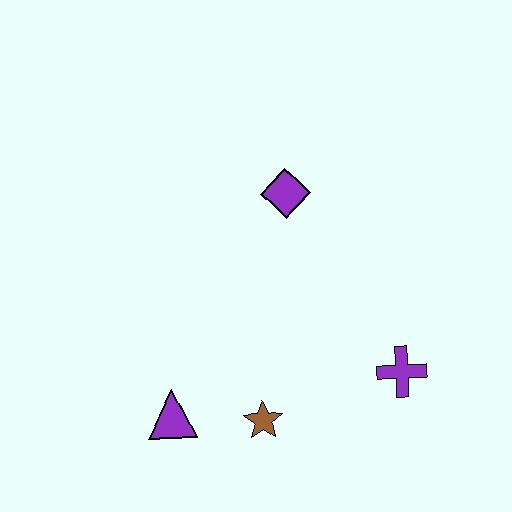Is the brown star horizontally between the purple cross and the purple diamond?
No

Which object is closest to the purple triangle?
The brown star is closest to the purple triangle.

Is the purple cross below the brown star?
No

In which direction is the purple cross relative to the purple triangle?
The purple cross is to the right of the purple triangle.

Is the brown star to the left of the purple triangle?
No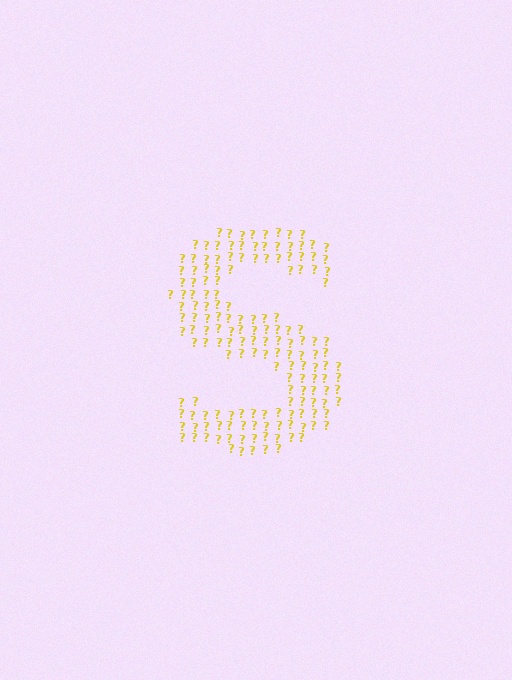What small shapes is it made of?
It is made of small question marks.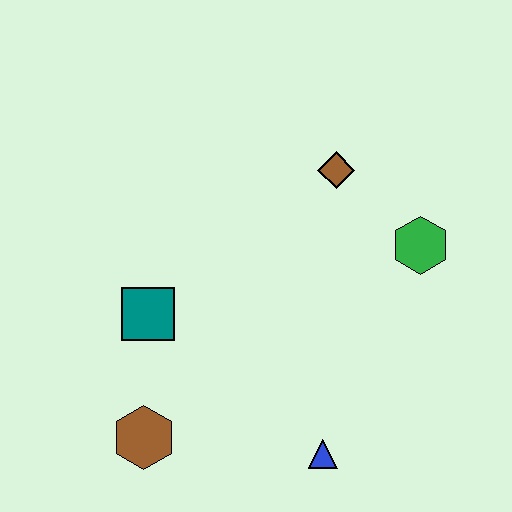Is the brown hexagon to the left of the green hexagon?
Yes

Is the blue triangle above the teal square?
No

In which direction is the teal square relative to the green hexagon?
The teal square is to the left of the green hexagon.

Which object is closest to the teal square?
The brown hexagon is closest to the teal square.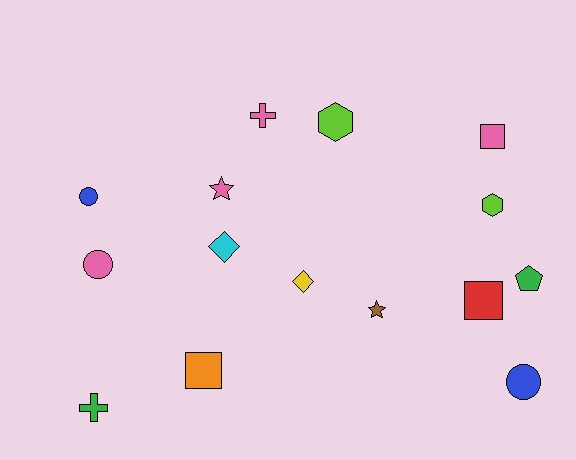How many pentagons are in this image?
There is 1 pentagon.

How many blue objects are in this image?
There are 2 blue objects.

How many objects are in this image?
There are 15 objects.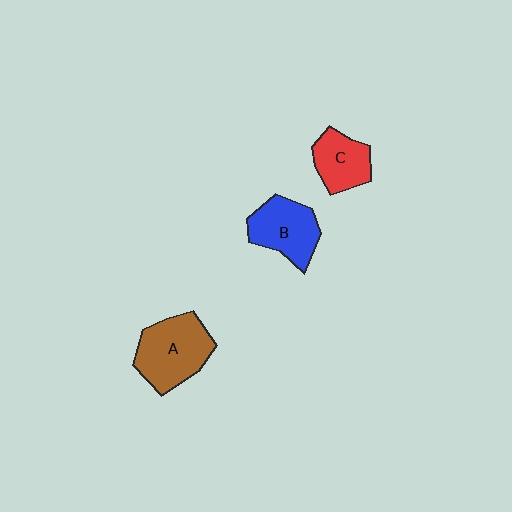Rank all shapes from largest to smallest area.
From largest to smallest: A (brown), B (blue), C (red).